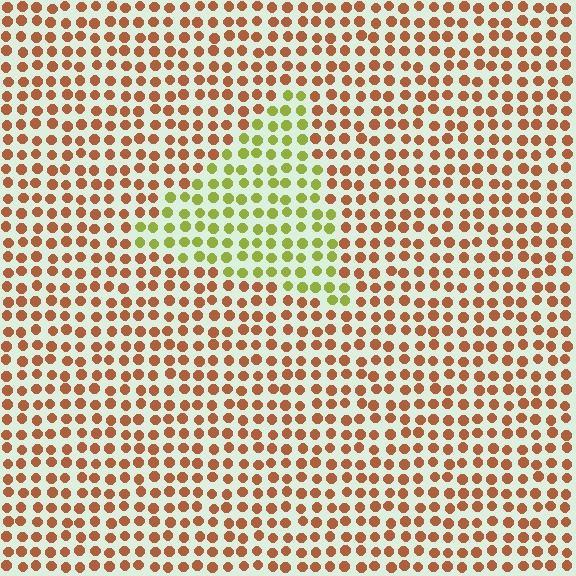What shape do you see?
I see a triangle.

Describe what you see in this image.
The image is filled with small brown elements in a uniform arrangement. A triangle-shaped region is visible where the elements are tinted to a slightly different hue, forming a subtle color boundary.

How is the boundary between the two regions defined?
The boundary is defined purely by a slight shift in hue (about 57 degrees). Spacing, size, and orientation are identical on both sides.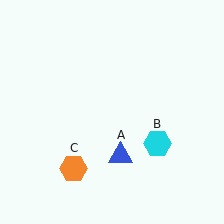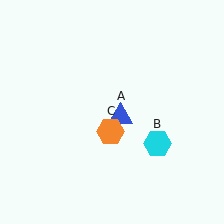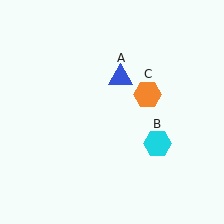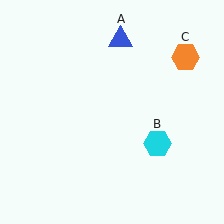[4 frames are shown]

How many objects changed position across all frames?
2 objects changed position: blue triangle (object A), orange hexagon (object C).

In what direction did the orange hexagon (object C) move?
The orange hexagon (object C) moved up and to the right.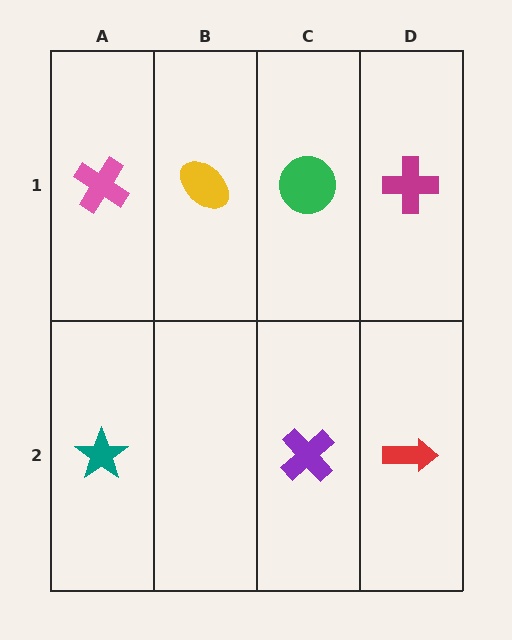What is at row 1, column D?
A magenta cross.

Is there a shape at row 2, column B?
No, that cell is empty.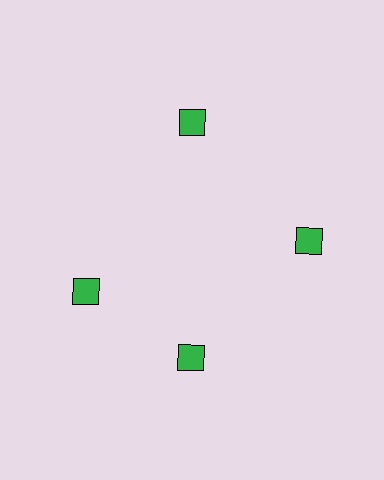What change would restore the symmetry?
The symmetry would be restored by rotating it back into even spacing with its neighbors so that all 4 diamonds sit at equal angles and equal distance from the center.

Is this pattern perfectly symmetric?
No. The 4 green diamonds are arranged in a ring, but one element near the 9 o'clock position is rotated out of alignment along the ring, breaking the 4-fold rotational symmetry.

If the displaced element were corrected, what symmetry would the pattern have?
It would have 4-fold rotational symmetry — the pattern would map onto itself every 90 degrees.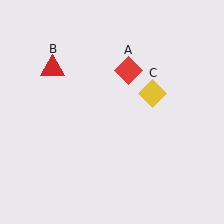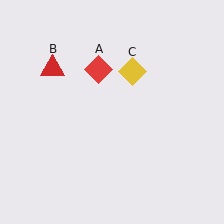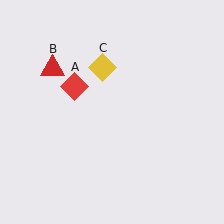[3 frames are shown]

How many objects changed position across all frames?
2 objects changed position: red diamond (object A), yellow diamond (object C).